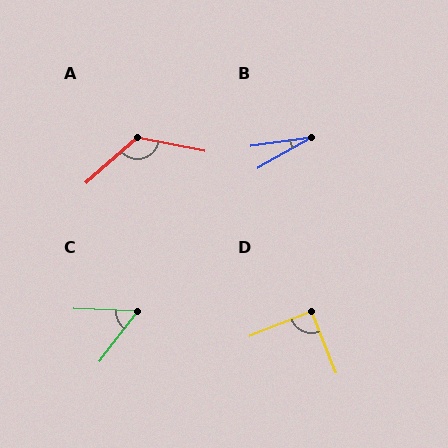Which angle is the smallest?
B, at approximately 22 degrees.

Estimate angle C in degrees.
Approximately 55 degrees.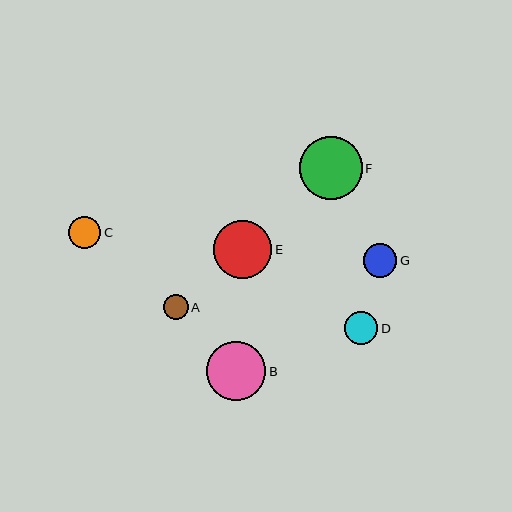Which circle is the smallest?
Circle A is the smallest with a size of approximately 24 pixels.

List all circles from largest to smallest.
From largest to smallest: F, B, E, G, D, C, A.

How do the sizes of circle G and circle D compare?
Circle G and circle D are approximately the same size.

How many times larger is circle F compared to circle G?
Circle F is approximately 1.9 times the size of circle G.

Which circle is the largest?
Circle F is the largest with a size of approximately 63 pixels.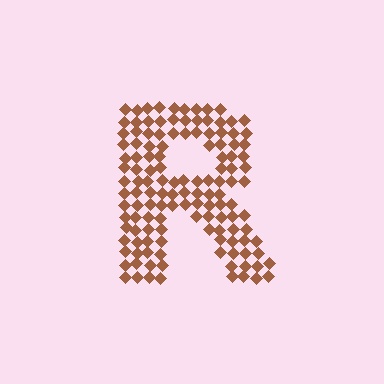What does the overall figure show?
The overall figure shows the letter R.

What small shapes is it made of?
It is made of small diamonds.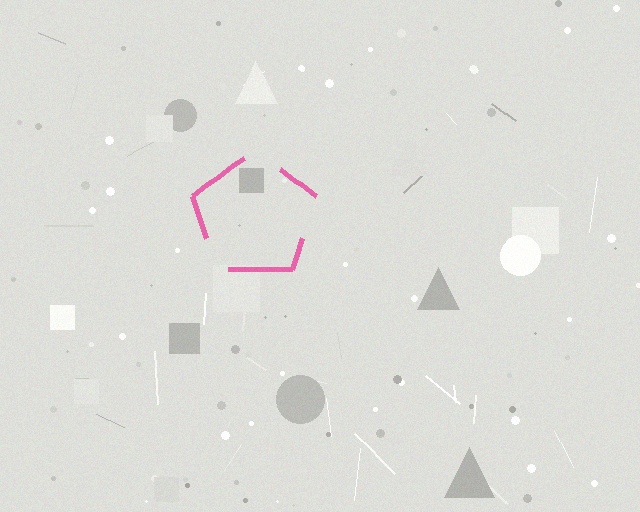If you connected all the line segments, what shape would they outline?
They would outline a pentagon.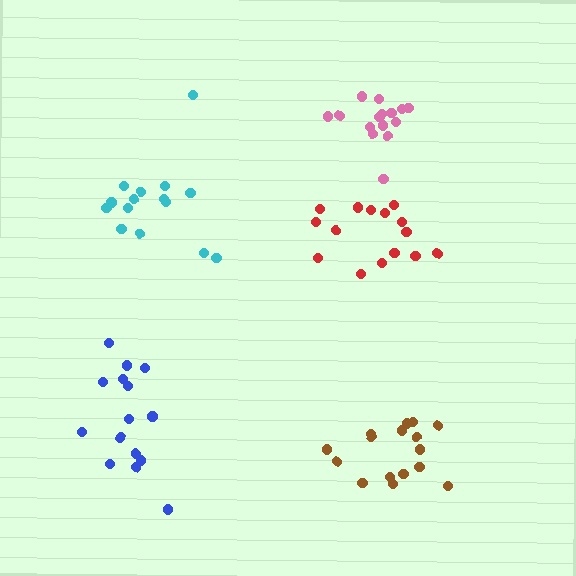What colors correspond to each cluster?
The clusters are colored: red, blue, cyan, brown, pink.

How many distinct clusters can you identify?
There are 5 distinct clusters.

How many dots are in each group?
Group 1: 15 dots, Group 2: 15 dots, Group 3: 15 dots, Group 4: 16 dots, Group 5: 15 dots (76 total).